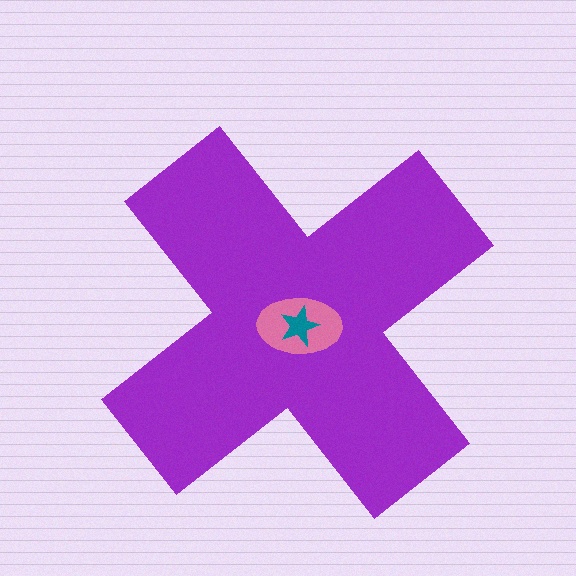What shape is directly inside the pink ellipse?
The teal star.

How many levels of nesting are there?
3.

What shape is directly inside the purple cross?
The pink ellipse.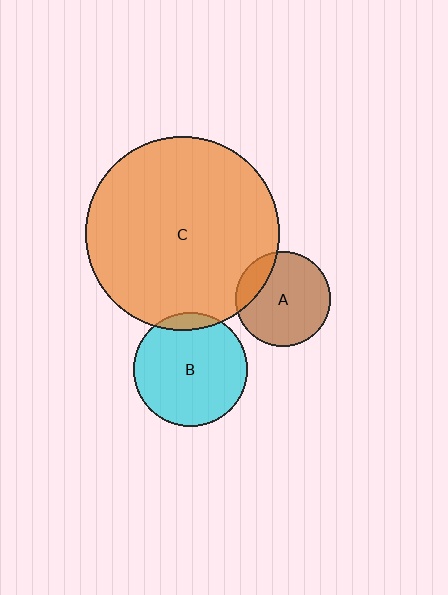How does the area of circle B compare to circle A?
Approximately 1.4 times.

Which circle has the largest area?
Circle C (orange).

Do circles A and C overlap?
Yes.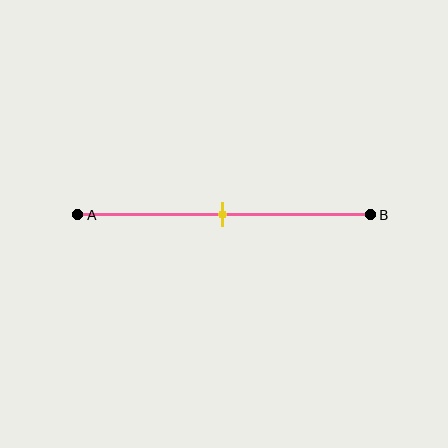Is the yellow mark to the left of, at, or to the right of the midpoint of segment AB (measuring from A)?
The yellow mark is approximately at the midpoint of segment AB.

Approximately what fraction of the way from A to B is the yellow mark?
The yellow mark is approximately 50% of the way from A to B.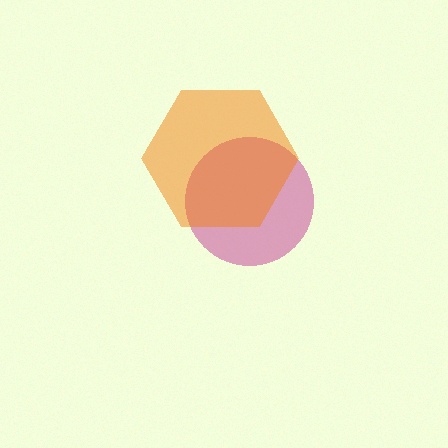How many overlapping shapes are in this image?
There are 2 overlapping shapes in the image.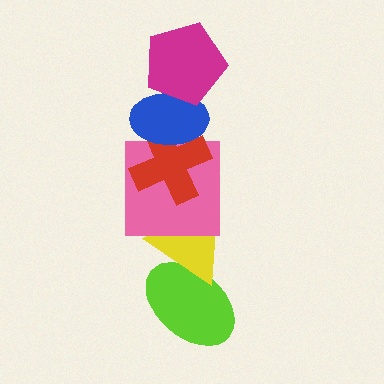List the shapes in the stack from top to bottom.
From top to bottom: the magenta pentagon, the blue ellipse, the red cross, the pink square, the yellow triangle, the lime ellipse.